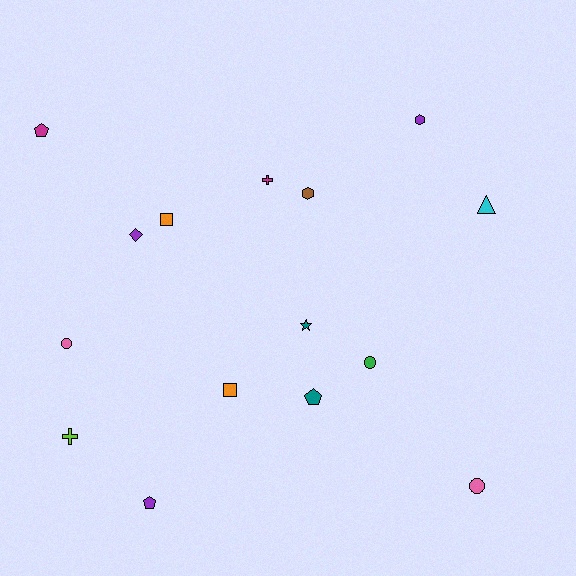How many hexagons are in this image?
There are 2 hexagons.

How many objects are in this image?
There are 15 objects.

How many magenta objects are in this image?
There are 2 magenta objects.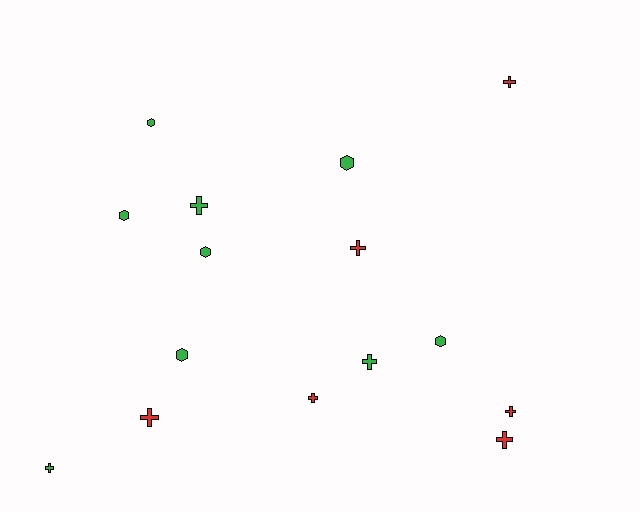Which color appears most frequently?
Green, with 9 objects.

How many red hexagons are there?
There are no red hexagons.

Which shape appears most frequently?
Cross, with 9 objects.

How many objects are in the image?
There are 15 objects.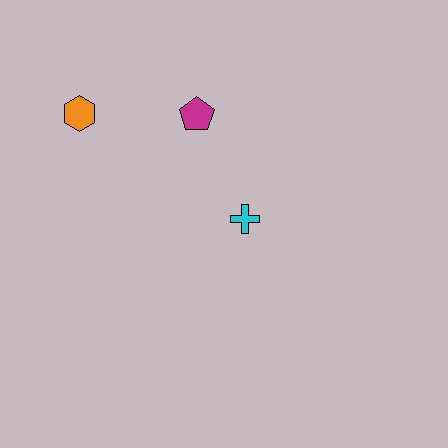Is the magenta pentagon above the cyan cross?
Yes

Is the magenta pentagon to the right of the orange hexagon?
Yes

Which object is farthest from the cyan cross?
The orange hexagon is farthest from the cyan cross.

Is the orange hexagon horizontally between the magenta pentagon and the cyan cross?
No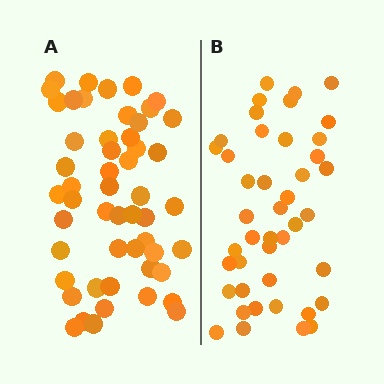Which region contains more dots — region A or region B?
Region A (the left region) has more dots.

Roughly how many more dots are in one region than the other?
Region A has roughly 8 or so more dots than region B.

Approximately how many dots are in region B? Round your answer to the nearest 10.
About 40 dots. (The exact count is 43, which rounds to 40.)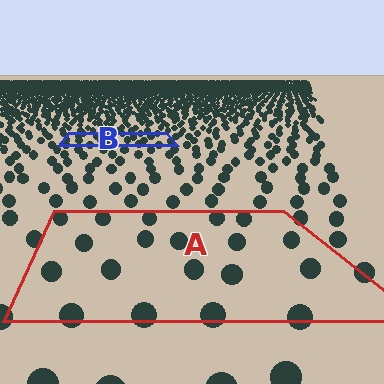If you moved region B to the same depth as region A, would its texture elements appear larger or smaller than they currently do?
They would appear larger. At a closer depth, the same texture elements are projected at a bigger on-screen size.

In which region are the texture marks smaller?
The texture marks are smaller in region B, because it is farther away.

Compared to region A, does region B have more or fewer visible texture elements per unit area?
Region B has more texture elements per unit area — they are packed more densely because it is farther away.